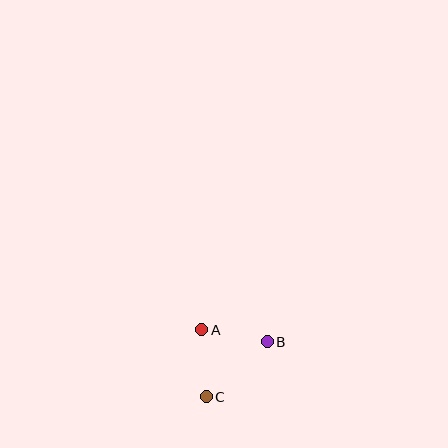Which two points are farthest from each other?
Points B and C are farthest from each other.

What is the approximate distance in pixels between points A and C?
The distance between A and C is approximately 67 pixels.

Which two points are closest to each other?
Points A and B are closest to each other.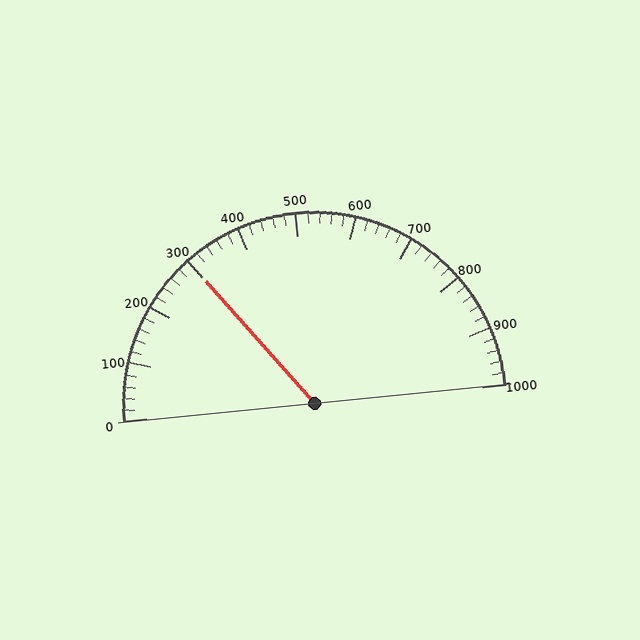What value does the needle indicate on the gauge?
The needle indicates approximately 300.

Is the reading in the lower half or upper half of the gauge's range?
The reading is in the lower half of the range (0 to 1000).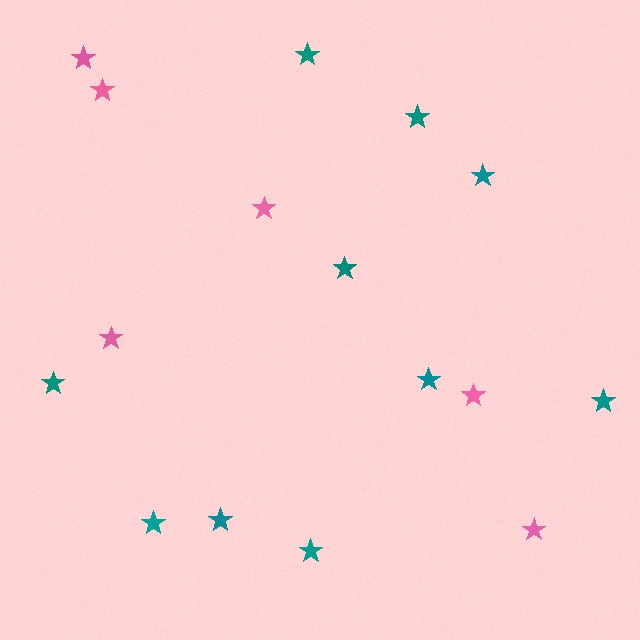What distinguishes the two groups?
There are 2 groups: one group of teal stars (10) and one group of pink stars (6).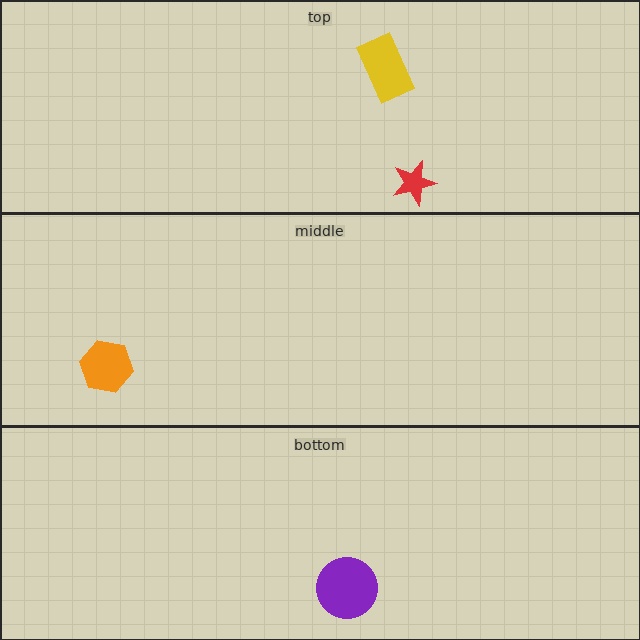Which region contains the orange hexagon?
The middle region.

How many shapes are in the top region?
2.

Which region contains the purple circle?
The bottom region.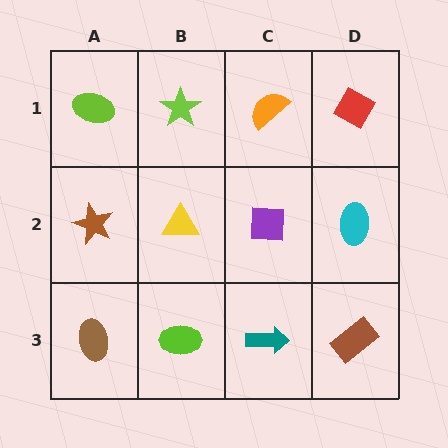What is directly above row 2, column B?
A lime star.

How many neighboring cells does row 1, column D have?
2.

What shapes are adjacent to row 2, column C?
An orange semicircle (row 1, column C), a teal arrow (row 3, column C), a yellow triangle (row 2, column B), a cyan ellipse (row 2, column D).